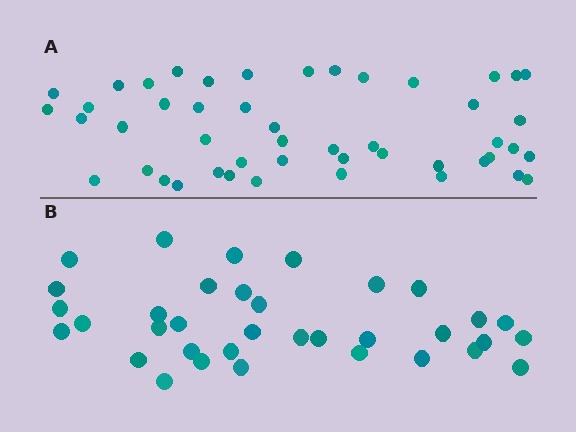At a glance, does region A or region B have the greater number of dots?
Region A (the top region) has more dots.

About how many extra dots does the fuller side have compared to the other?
Region A has approximately 15 more dots than region B.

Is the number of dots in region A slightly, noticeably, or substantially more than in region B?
Region A has noticeably more, but not dramatically so. The ratio is roughly 1.4 to 1.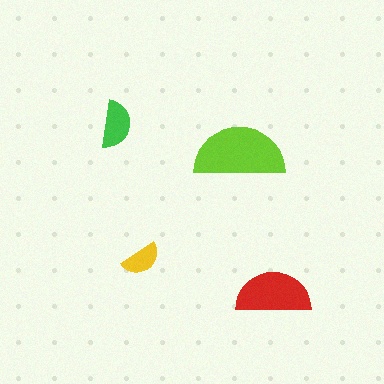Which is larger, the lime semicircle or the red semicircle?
The lime one.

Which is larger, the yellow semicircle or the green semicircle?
The green one.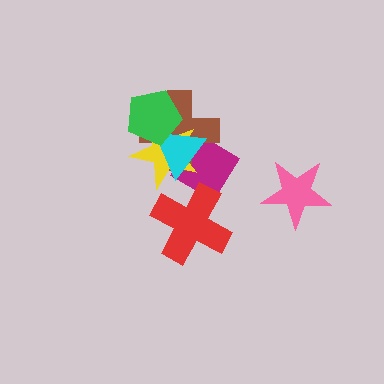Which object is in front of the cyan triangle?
The green pentagon is in front of the cyan triangle.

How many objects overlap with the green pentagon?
3 objects overlap with the green pentagon.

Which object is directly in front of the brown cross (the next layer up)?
The yellow star is directly in front of the brown cross.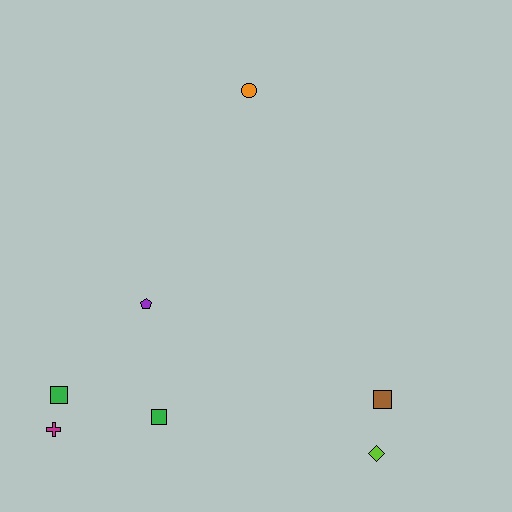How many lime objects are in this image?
There is 1 lime object.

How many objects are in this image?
There are 7 objects.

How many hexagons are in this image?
There are no hexagons.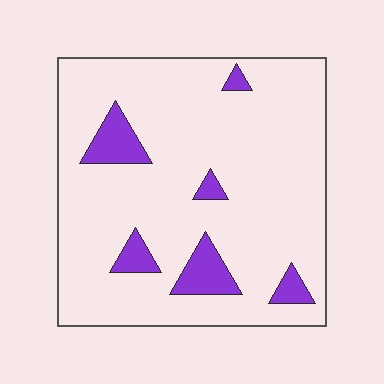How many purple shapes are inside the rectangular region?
6.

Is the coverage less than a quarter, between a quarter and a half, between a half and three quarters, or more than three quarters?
Less than a quarter.